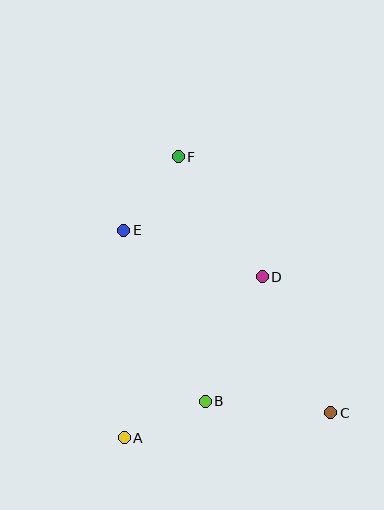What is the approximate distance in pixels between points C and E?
The distance between C and E is approximately 276 pixels.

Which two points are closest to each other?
Points A and B are closest to each other.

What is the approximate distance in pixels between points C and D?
The distance between C and D is approximately 153 pixels.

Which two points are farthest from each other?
Points C and F are farthest from each other.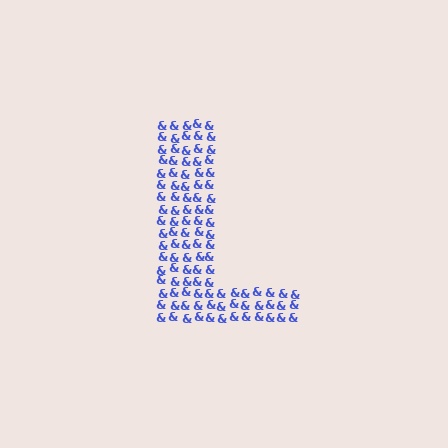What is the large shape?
The large shape is the letter L.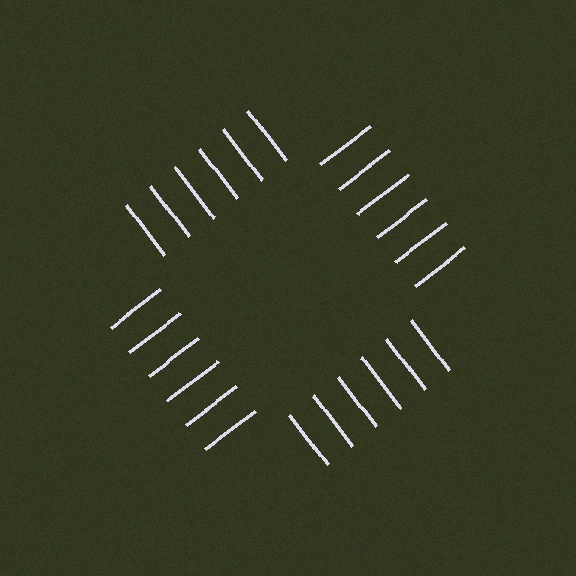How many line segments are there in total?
24 — 6 along each of the 4 edges.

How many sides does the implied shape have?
4 sides — the line-ends trace a square.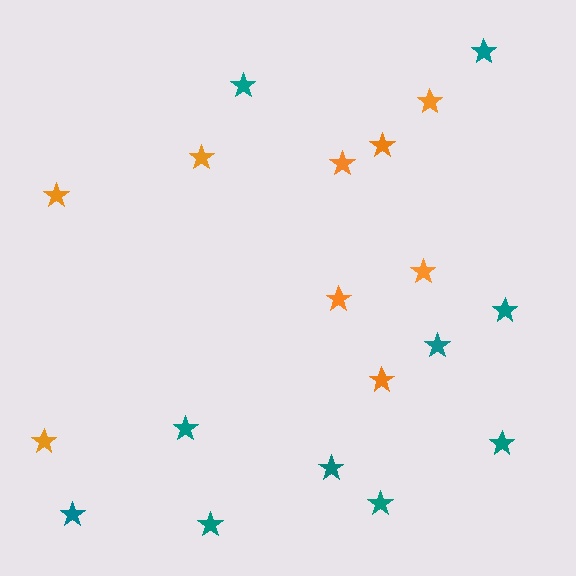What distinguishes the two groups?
There are 2 groups: one group of orange stars (9) and one group of teal stars (10).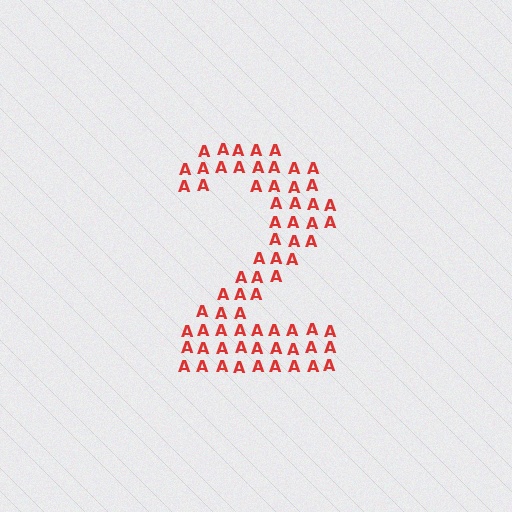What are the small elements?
The small elements are letter A's.